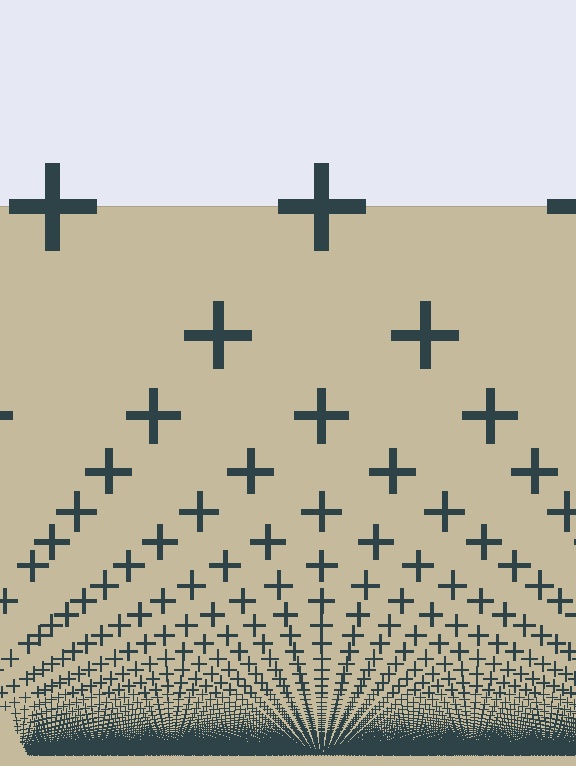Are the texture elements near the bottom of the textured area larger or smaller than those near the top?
Smaller. The gradient is inverted — elements near the bottom are smaller and denser.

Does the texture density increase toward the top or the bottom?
Density increases toward the bottom.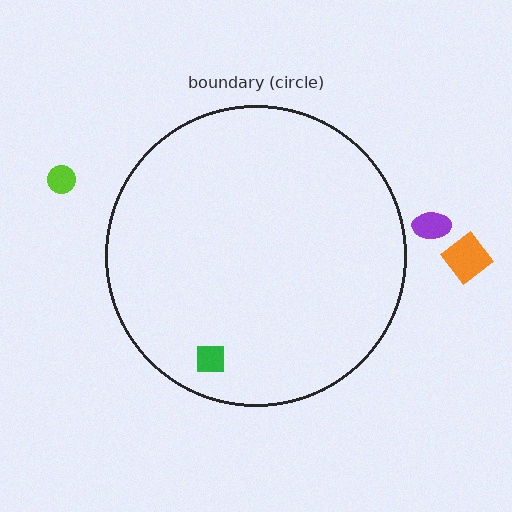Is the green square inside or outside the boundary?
Inside.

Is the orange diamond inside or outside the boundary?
Outside.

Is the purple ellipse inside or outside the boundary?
Outside.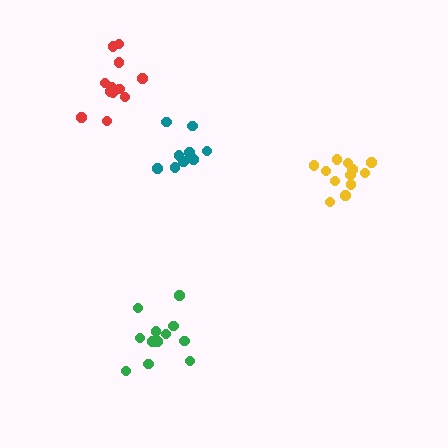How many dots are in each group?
Group 1: 12 dots, Group 2: 9 dots, Group 3: 12 dots, Group 4: 12 dots (45 total).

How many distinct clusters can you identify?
There are 4 distinct clusters.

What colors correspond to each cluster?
The clusters are colored: green, teal, red, yellow.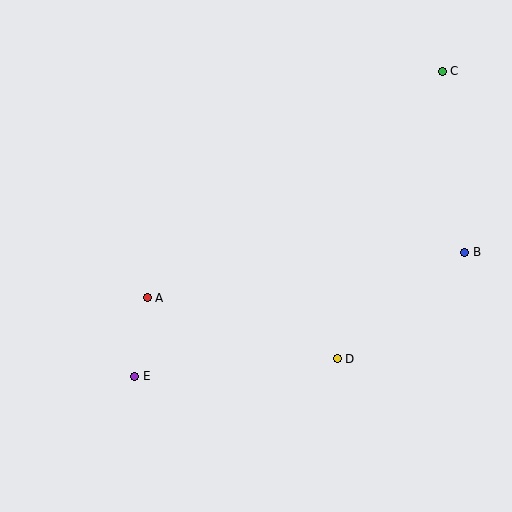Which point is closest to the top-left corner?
Point A is closest to the top-left corner.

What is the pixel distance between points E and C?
The distance between E and C is 433 pixels.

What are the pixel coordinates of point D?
Point D is at (337, 359).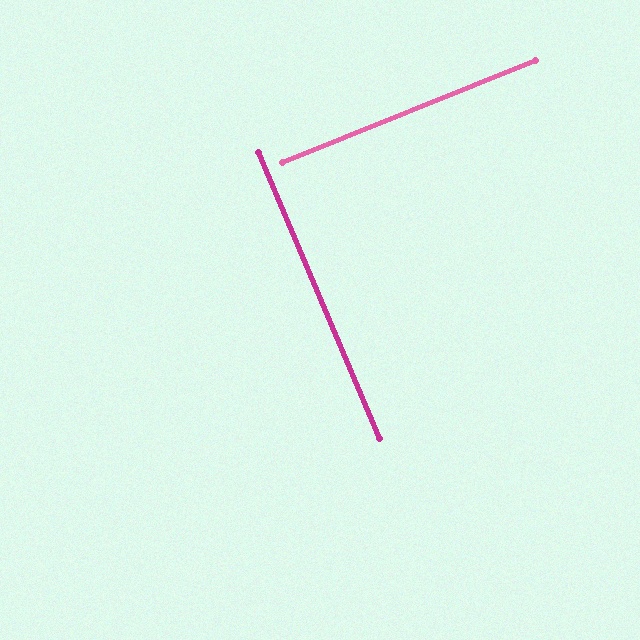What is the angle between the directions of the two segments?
Approximately 89 degrees.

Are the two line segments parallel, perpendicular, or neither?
Perpendicular — they meet at approximately 89°.